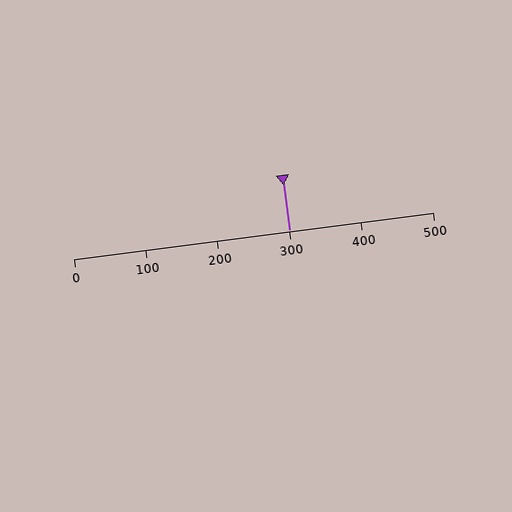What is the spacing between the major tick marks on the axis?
The major ticks are spaced 100 apart.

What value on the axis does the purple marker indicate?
The marker indicates approximately 300.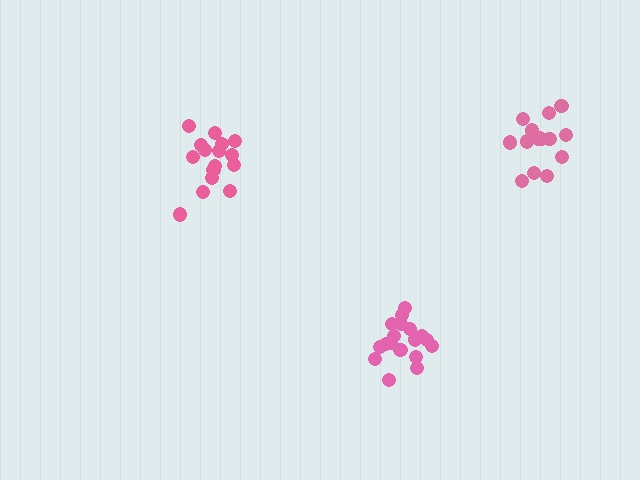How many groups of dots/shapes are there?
There are 3 groups.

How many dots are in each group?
Group 1: 17 dots, Group 2: 19 dots, Group 3: 15 dots (51 total).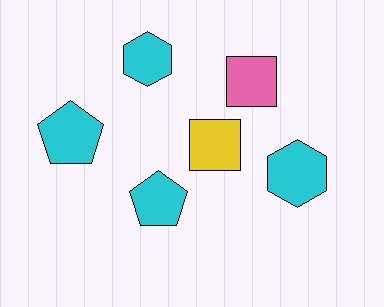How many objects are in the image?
There are 6 objects.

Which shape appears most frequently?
Square, with 2 objects.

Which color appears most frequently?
Cyan, with 4 objects.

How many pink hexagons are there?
There are no pink hexagons.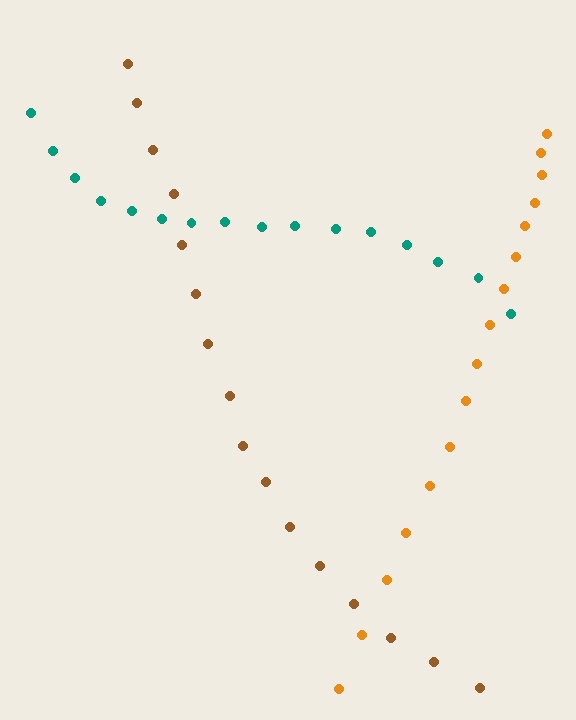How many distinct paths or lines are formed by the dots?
There are 3 distinct paths.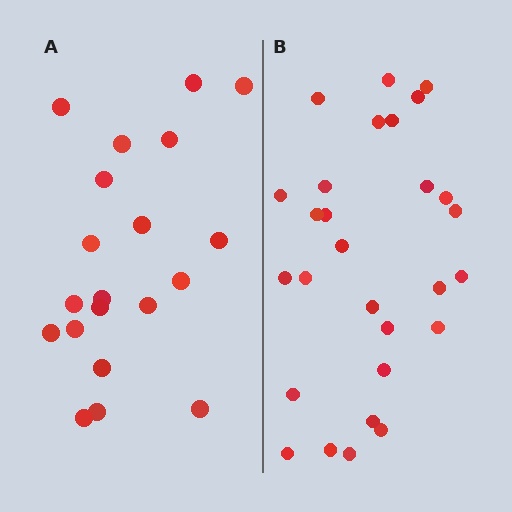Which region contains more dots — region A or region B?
Region B (the right region) has more dots.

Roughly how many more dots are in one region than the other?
Region B has roughly 8 or so more dots than region A.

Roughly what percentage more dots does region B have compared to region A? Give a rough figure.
About 40% more.